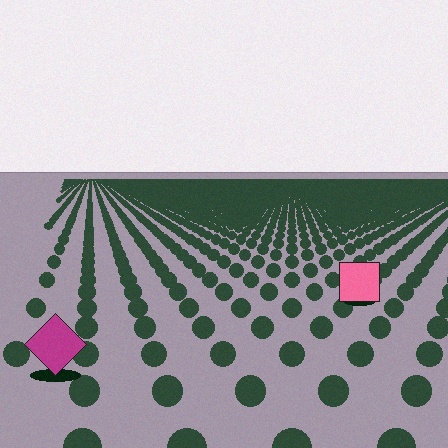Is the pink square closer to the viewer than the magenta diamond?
No. The magenta diamond is closer — you can tell from the texture gradient: the ground texture is coarser near it.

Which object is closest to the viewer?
The magenta diamond is closest. The texture marks near it are larger and more spread out.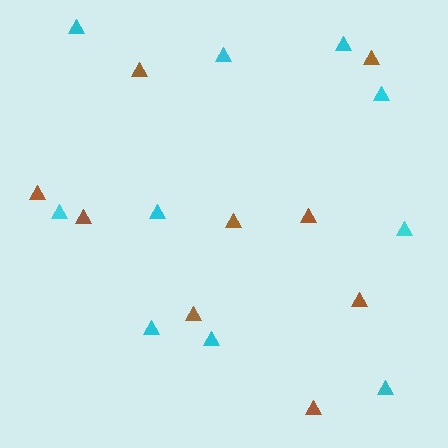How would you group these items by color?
There are 2 groups: one group of cyan triangles (10) and one group of brown triangles (9).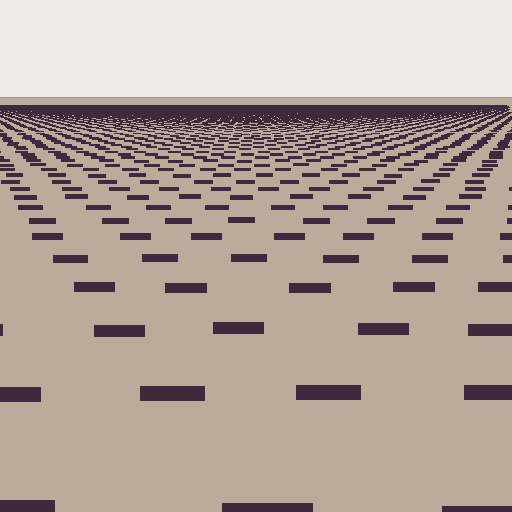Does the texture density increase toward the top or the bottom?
Density increases toward the top.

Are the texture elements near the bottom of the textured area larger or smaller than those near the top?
Larger. Near the bottom, elements are closer to the viewer and appear at a bigger on-screen size.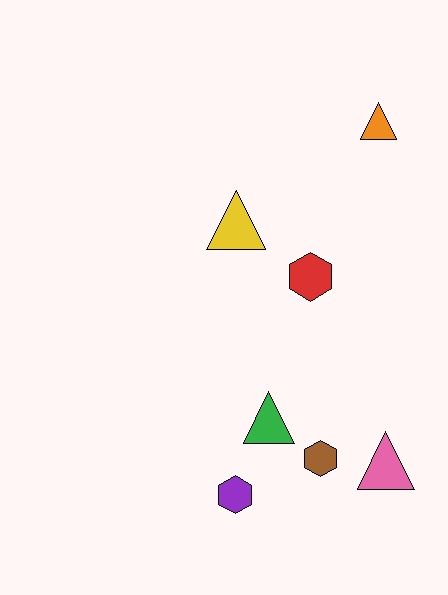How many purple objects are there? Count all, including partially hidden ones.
There is 1 purple object.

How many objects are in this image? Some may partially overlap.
There are 7 objects.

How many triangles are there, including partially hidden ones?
There are 4 triangles.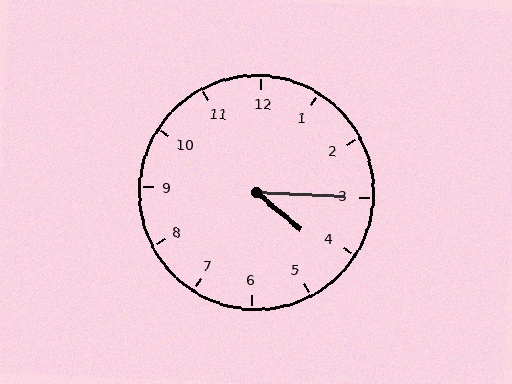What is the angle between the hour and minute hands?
Approximately 38 degrees.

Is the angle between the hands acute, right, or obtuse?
It is acute.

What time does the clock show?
4:15.